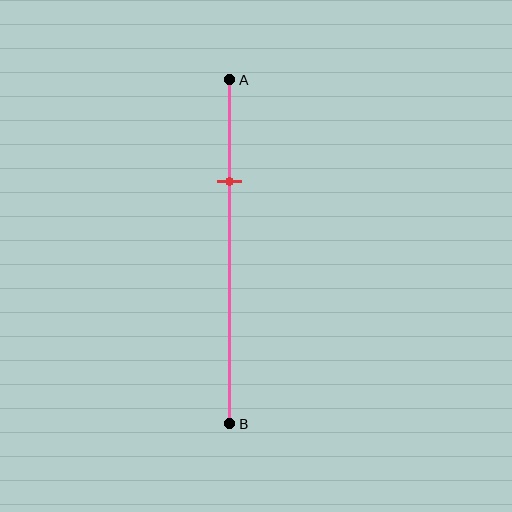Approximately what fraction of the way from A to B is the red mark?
The red mark is approximately 30% of the way from A to B.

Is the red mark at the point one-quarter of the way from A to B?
No, the mark is at about 30% from A, not at the 25% one-quarter point.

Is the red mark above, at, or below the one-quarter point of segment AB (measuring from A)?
The red mark is below the one-quarter point of segment AB.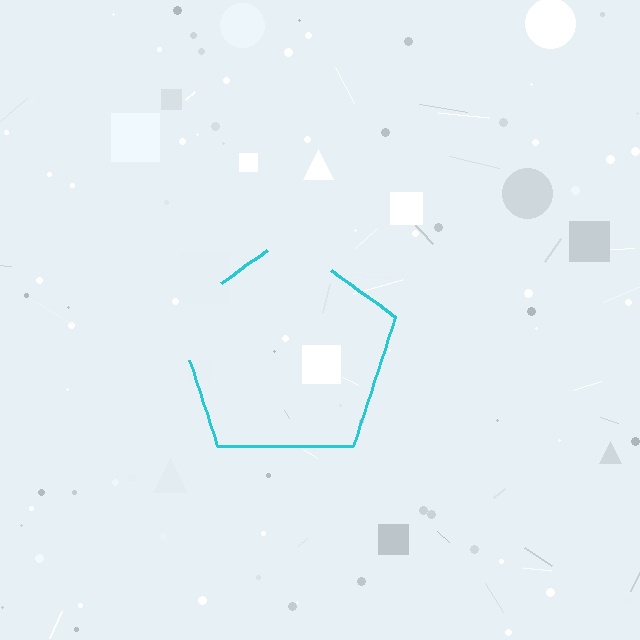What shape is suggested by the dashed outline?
The dashed outline suggests a pentagon.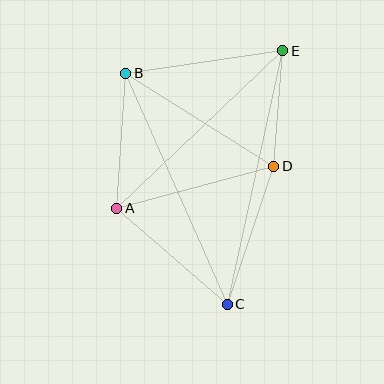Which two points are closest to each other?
Points D and E are closest to each other.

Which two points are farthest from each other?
Points C and E are farthest from each other.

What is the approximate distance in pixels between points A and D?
The distance between A and D is approximately 162 pixels.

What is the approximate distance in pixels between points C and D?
The distance between C and D is approximately 146 pixels.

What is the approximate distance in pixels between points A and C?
The distance between A and C is approximately 146 pixels.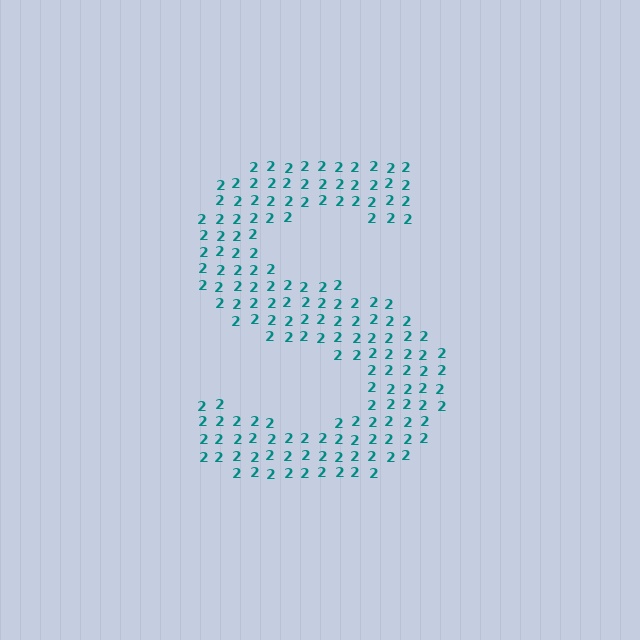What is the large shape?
The large shape is the letter S.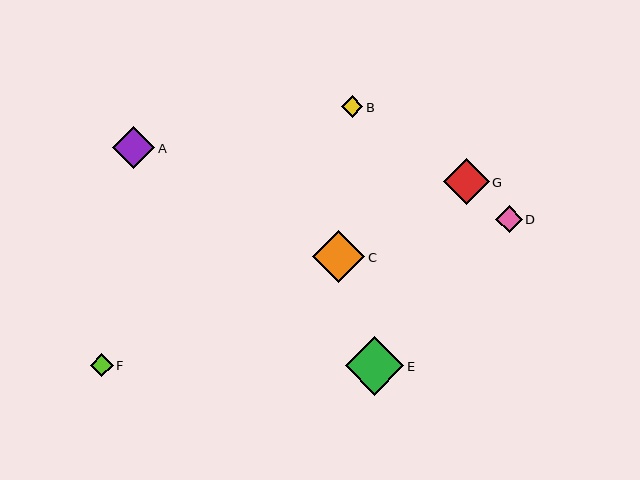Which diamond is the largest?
Diamond E is the largest with a size of approximately 59 pixels.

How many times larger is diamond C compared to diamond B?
Diamond C is approximately 2.4 times the size of diamond B.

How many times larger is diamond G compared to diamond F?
Diamond G is approximately 2.0 times the size of diamond F.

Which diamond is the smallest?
Diamond B is the smallest with a size of approximately 21 pixels.